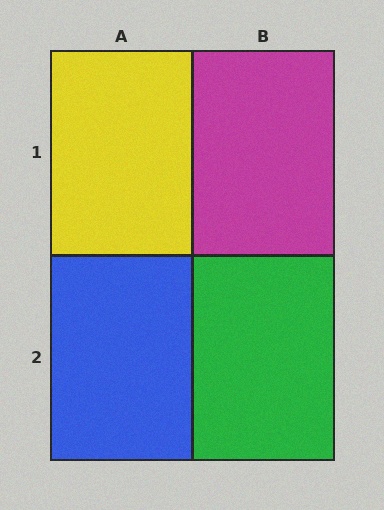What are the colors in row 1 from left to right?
Yellow, magenta.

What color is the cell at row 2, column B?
Green.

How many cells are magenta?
1 cell is magenta.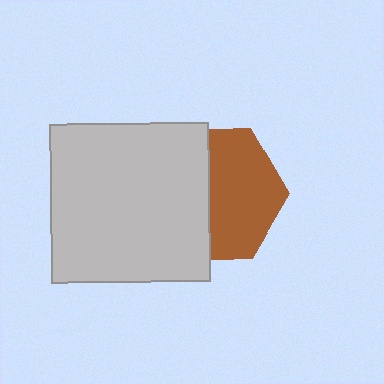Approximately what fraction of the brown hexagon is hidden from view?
Roughly 46% of the brown hexagon is hidden behind the light gray square.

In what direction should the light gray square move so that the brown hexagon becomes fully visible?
The light gray square should move left. That is the shortest direction to clear the overlap and leave the brown hexagon fully visible.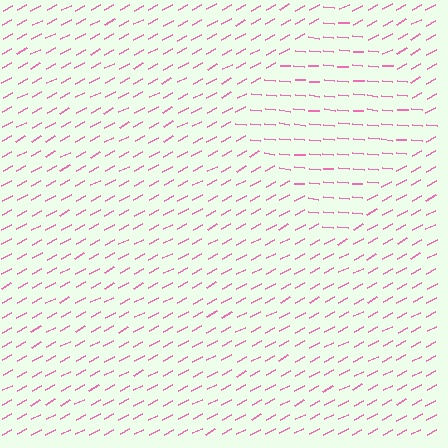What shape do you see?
I see a diamond.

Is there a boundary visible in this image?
Yes, there is a texture boundary formed by a change in line orientation.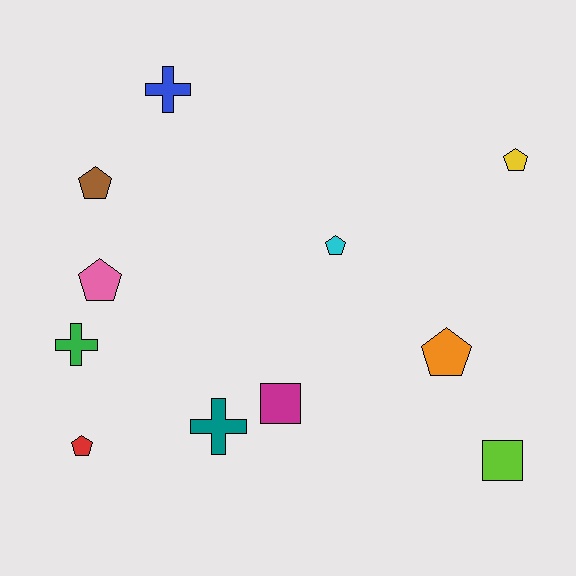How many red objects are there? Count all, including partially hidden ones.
There is 1 red object.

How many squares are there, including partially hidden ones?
There are 2 squares.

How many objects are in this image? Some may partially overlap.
There are 11 objects.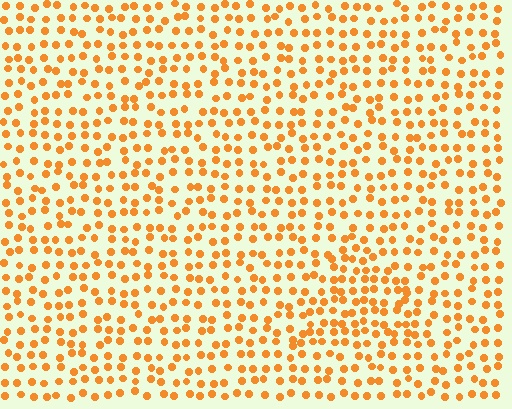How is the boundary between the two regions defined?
The boundary is defined by a change in element density (approximately 1.5x ratio). All elements are the same color, size, and shape.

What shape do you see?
I see a triangle.